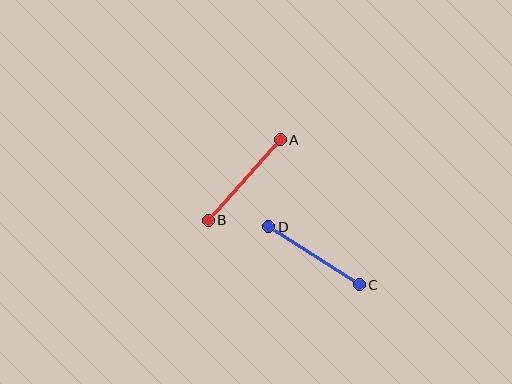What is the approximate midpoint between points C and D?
The midpoint is at approximately (314, 256) pixels.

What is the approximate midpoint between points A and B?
The midpoint is at approximately (244, 180) pixels.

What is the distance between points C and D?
The distance is approximately 108 pixels.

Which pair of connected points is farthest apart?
Points A and B are farthest apart.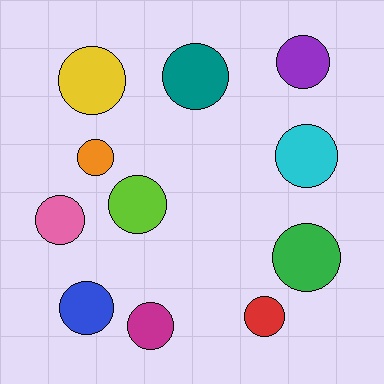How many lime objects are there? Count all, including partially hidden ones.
There is 1 lime object.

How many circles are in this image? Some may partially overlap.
There are 11 circles.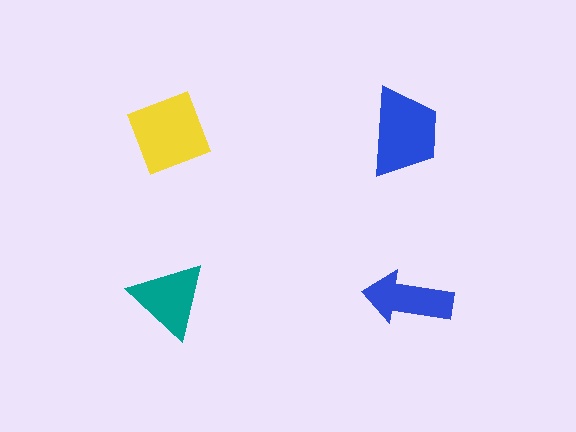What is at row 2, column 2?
A blue arrow.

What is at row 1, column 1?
A yellow diamond.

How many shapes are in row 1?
2 shapes.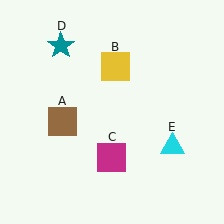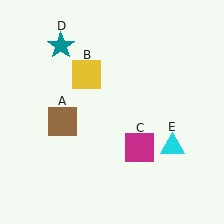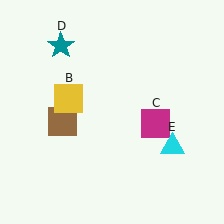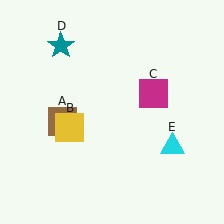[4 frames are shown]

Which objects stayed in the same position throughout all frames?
Brown square (object A) and teal star (object D) and cyan triangle (object E) remained stationary.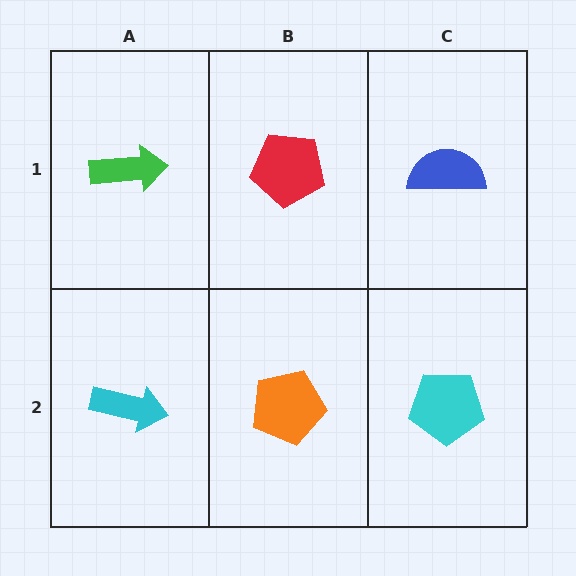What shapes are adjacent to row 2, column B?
A red pentagon (row 1, column B), a cyan arrow (row 2, column A), a cyan pentagon (row 2, column C).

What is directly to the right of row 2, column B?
A cyan pentagon.